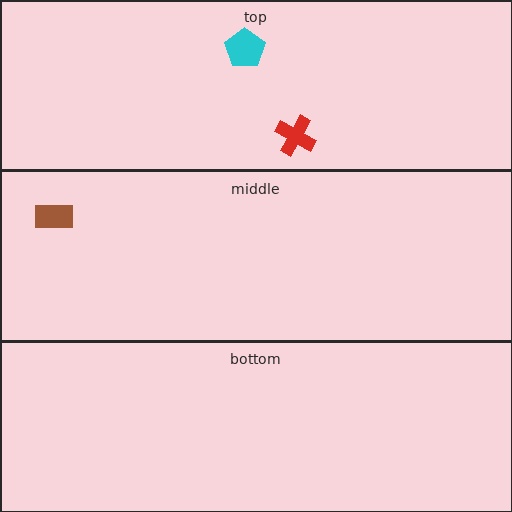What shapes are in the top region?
The cyan pentagon, the red cross.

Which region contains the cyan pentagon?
The top region.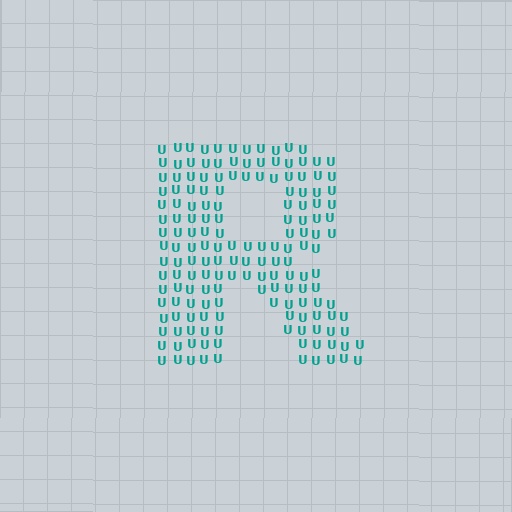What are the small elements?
The small elements are letter U's.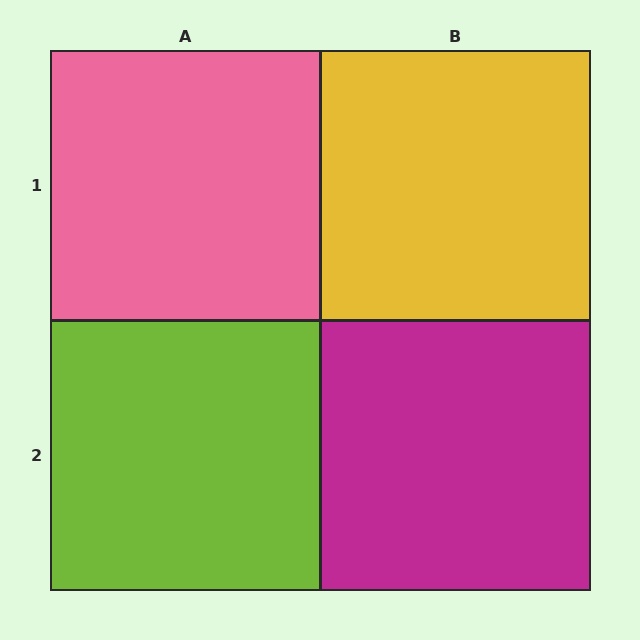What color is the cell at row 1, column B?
Yellow.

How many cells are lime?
1 cell is lime.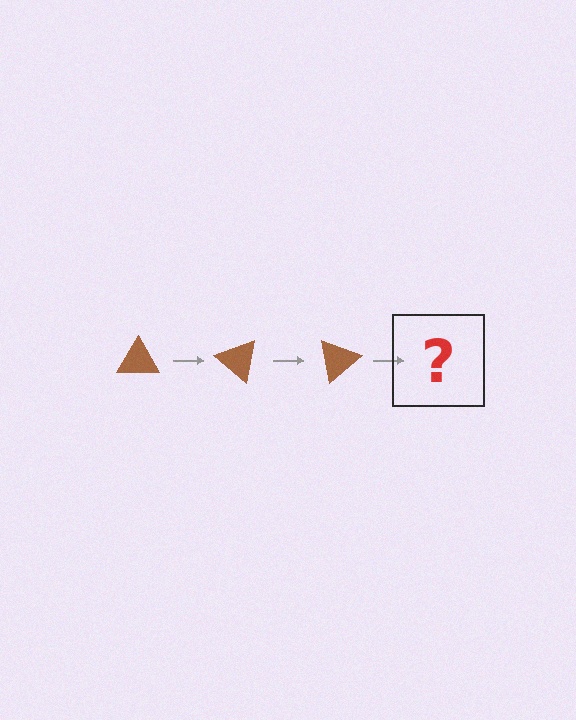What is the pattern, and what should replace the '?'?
The pattern is that the triangle rotates 40 degrees each step. The '?' should be a brown triangle rotated 120 degrees.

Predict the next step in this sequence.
The next step is a brown triangle rotated 120 degrees.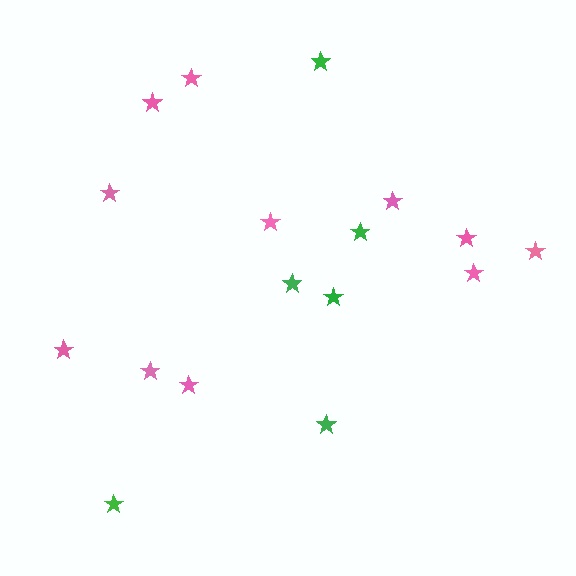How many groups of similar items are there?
There are 2 groups: one group of pink stars (11) and one group of green stars (6).